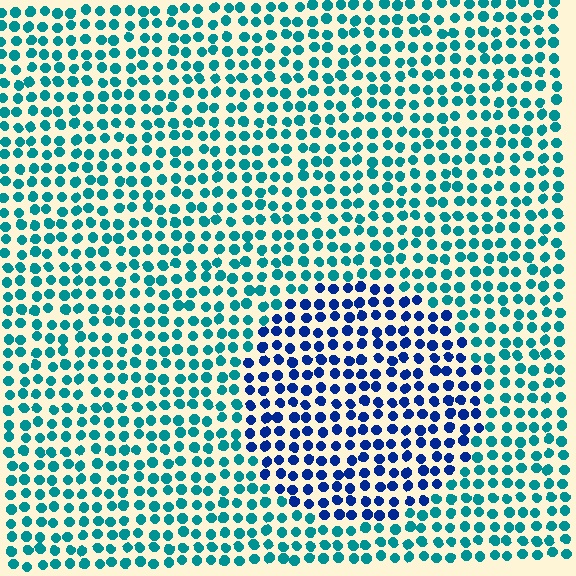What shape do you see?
I see a circle.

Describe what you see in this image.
The image is filled with small teal elements in a uniform arrangement. A circle-shaped region is visible where the elements are tinted to a slightly different hue, forming a subtle color boundary.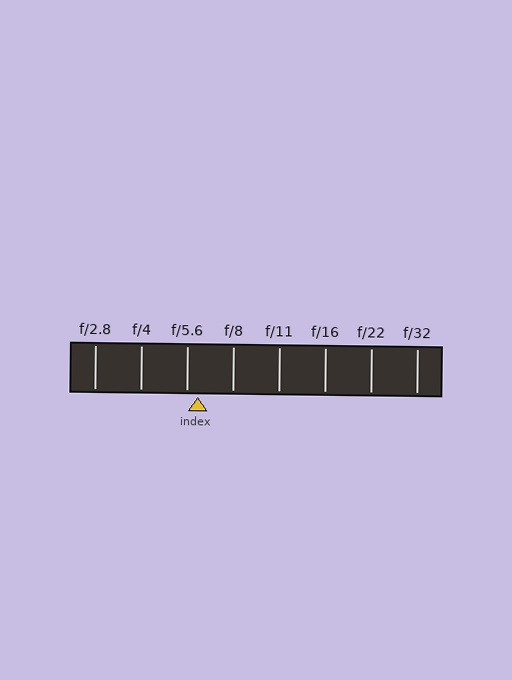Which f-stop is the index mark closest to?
The index mark is closest to f/5.6.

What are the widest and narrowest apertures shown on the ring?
The widest aperture shown is f/2.8 and the narrowest is f/32.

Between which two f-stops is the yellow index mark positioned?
The index mark is between f/5.6 and f/8.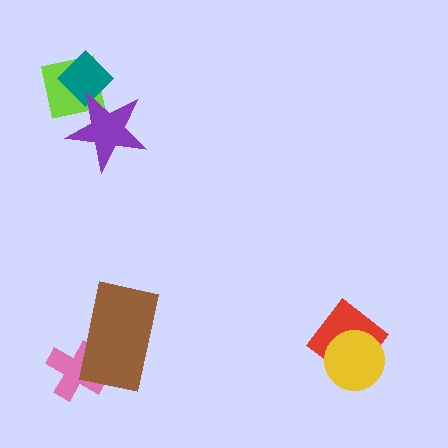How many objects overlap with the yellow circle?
1 object overlaps with the yellow circle.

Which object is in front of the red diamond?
The yellow circle is in front of the red diamond.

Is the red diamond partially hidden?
Yes, it is partially covered by another shape.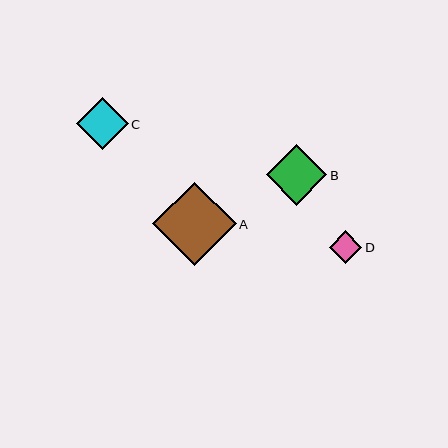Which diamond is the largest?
Diamond A is the largest with a size of approximately 83 pixels.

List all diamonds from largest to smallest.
From largest to smallest: A, B, C, D.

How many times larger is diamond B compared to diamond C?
Diamond B is approximately 1.2 times the size of diamond C.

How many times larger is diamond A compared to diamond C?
Diamond A is approximately 1.6 times the size of diamond C.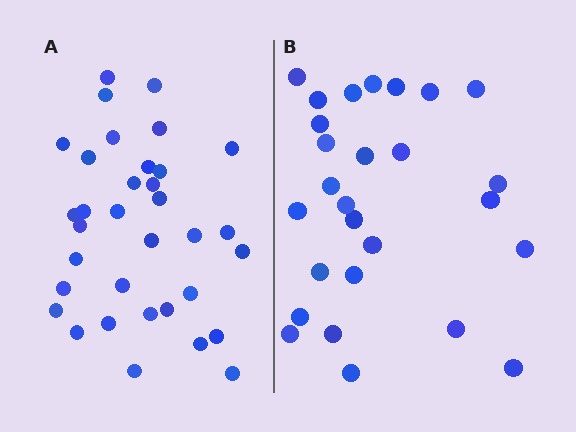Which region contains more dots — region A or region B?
Region A (the left region) has more dots.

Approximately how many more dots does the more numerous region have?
Region A has roughly 8 or so more dots than region B.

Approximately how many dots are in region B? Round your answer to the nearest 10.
About 30 dots. (The exact count is 27, which rounds to 30.)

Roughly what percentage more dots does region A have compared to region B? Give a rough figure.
About 25% more.